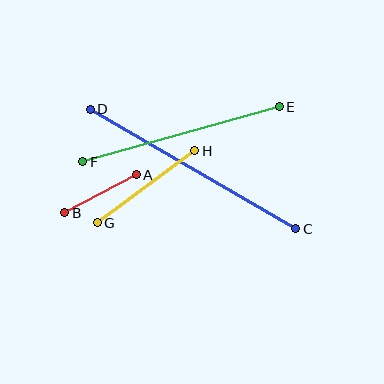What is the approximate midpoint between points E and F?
The midpoint is at approximately (181, 134) pixels.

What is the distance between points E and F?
The distance is approximately 204 pixels.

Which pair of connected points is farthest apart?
Points C and D are farthest apart.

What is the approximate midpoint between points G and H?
The midpoint is at approximately (146, 187) pixels.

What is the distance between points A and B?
The distance is approximately 81 pixels.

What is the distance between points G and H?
The distance is approximately 121 pixels.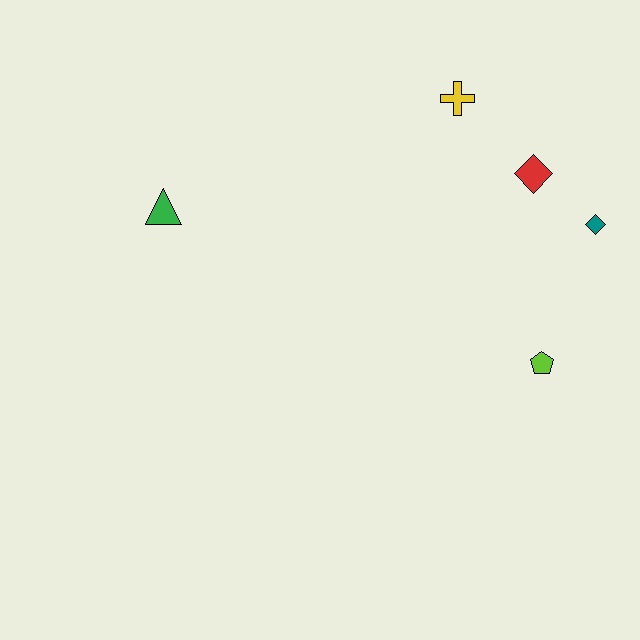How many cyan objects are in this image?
There are no cyan objects.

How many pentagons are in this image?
There is 1 pentagon.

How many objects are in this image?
There are 5 objects.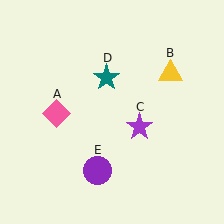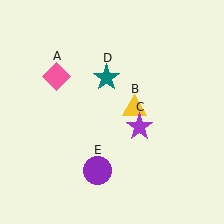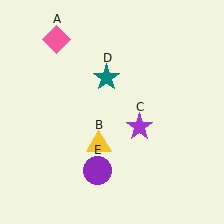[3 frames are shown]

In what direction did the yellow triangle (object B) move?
The yellow triangle (object B) moved down and to the left.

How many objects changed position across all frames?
2 objects changed position: pink diamond (object A), yellow triangle (object B).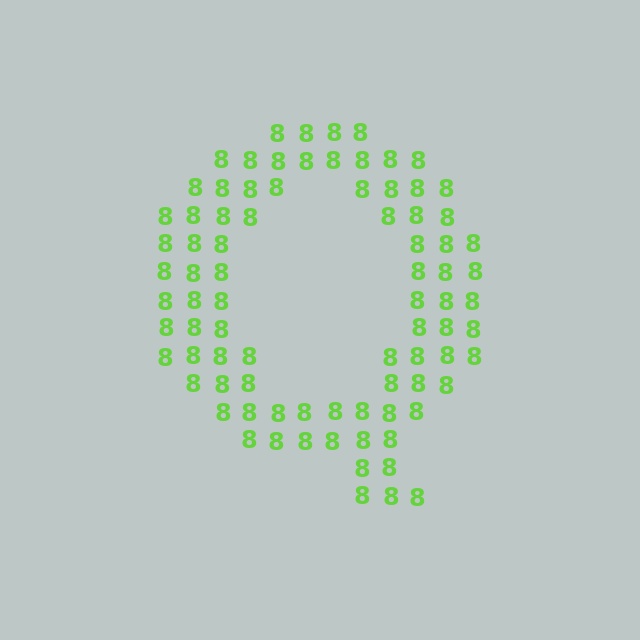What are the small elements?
The small elements are digit 8's.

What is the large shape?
The large shape is the letter Q.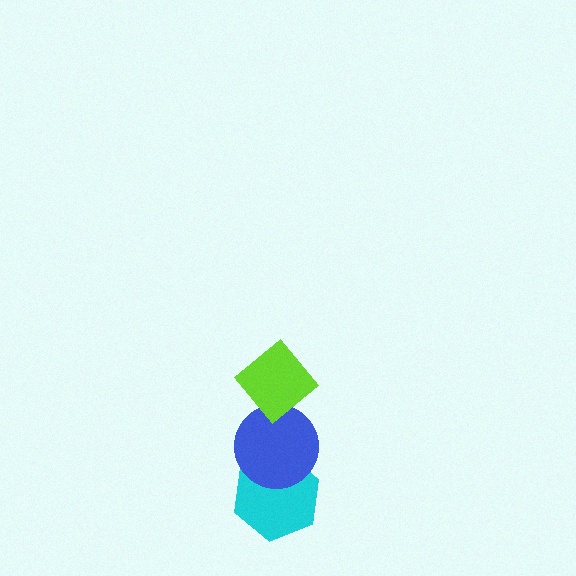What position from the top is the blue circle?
The blue circle is 2nd from the top.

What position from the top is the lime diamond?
The lime diamond is 1st from the top.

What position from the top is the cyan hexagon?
The cyan hexagon is 3rd from the top.